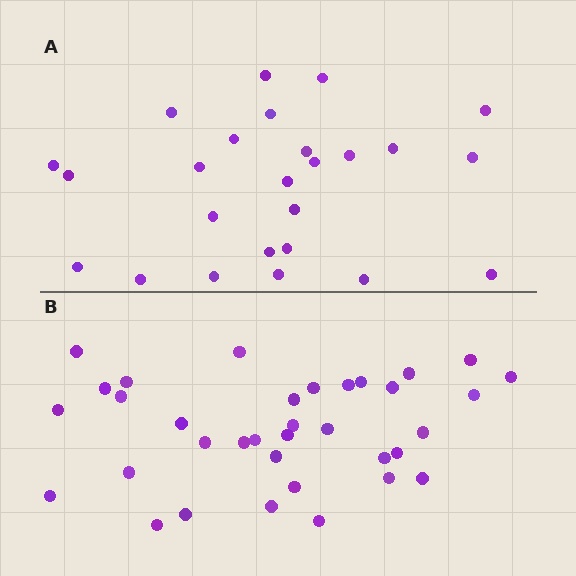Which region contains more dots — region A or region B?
Region B (the bottom region) has more dots.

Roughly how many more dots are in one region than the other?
Region B has roughly 10 or so more dots than region A.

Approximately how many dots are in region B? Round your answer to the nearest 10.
About 40 dots. (The exact count is 35, which rounds to 40.)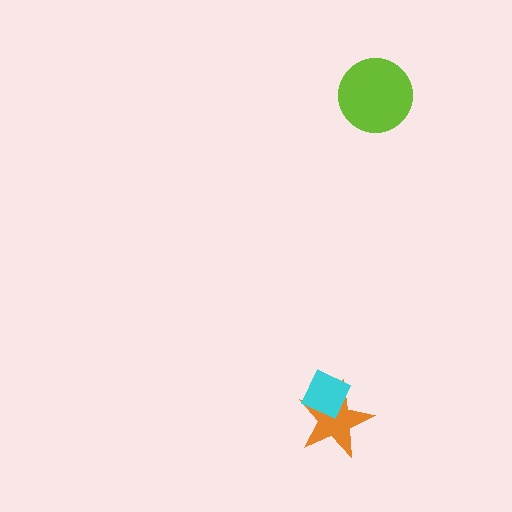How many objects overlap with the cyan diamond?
1 object overlaps with the cyan diamond.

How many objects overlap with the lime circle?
0 objects overlap with the lime circle.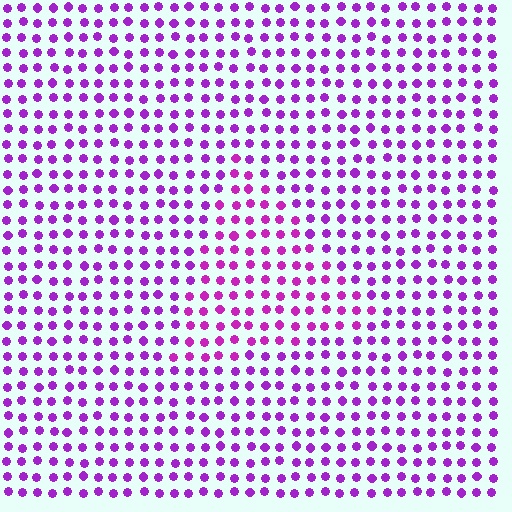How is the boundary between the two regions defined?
The boundary is defined purely by a slight shift in hue (about 19 degrees). Spacing, size, and orientation are identical on both sides.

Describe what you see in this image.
The image is filled with small purple elements in a uniform arrangement. A triangle-shaped region is visible where the elements are tinted to a slightly different hue, forming a subtle color boundary.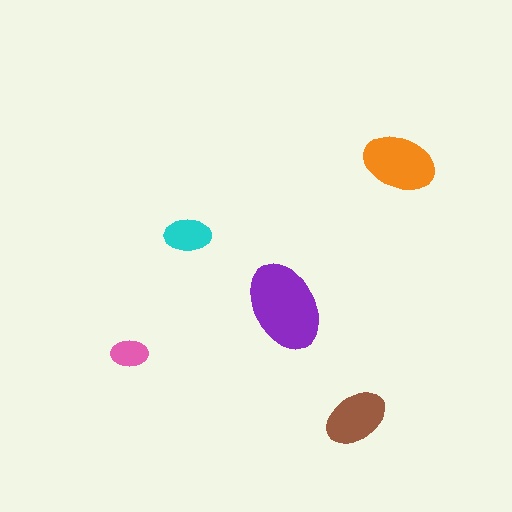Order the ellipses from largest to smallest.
the purple one, the orange one, the brown one, the cyan one, the pink one.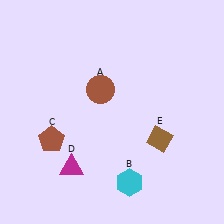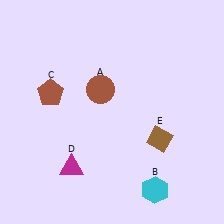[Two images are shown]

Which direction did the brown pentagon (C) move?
The brown pentagon (C) moved up.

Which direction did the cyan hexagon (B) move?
The cyan hexagon (B) moved right.